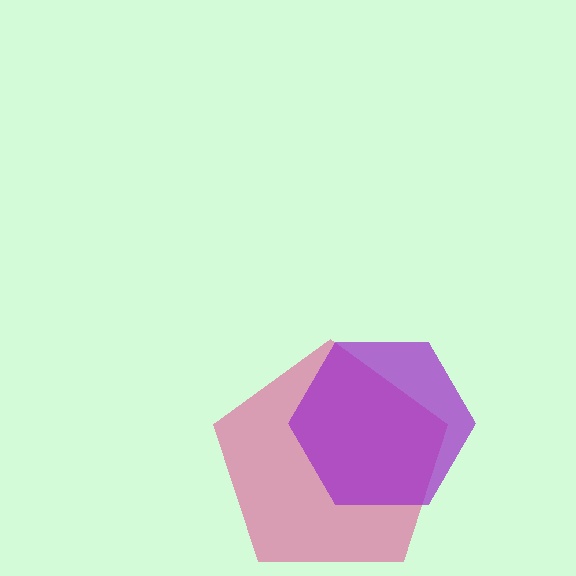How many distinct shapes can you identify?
There are 2 distinct shapes: a pink pentagon, a purple hexagon.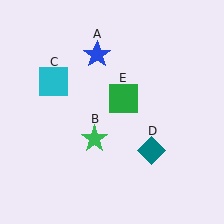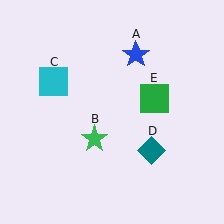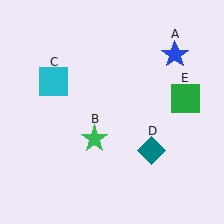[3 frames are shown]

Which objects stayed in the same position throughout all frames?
Green star (object B) and cyan square (object C) and teal diamond (object D) remained stationary.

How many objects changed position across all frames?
2 objects changed position: blue star (object A), green square (object E).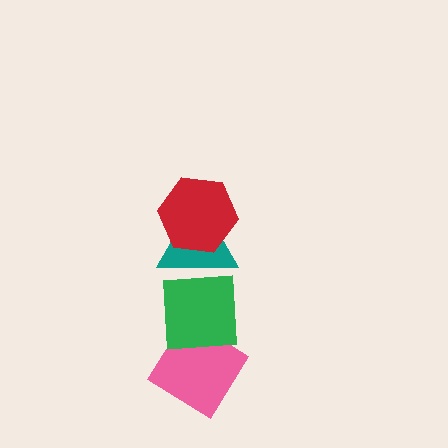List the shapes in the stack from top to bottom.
From top to bottom: the red hexagon, the teal triangle, the green square, the pink diamond.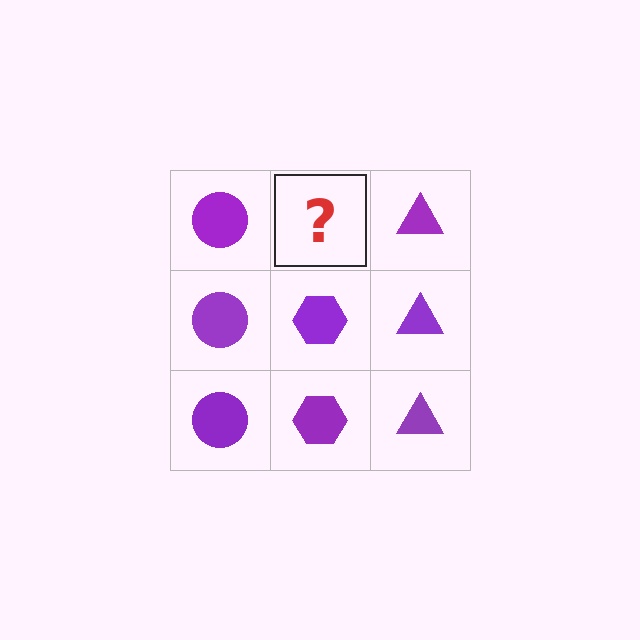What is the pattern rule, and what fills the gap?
The rule is that each column has a consistent shape. The gap should be filled with a purple hexagon.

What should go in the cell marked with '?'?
The missing cell should contain a purple hexagon.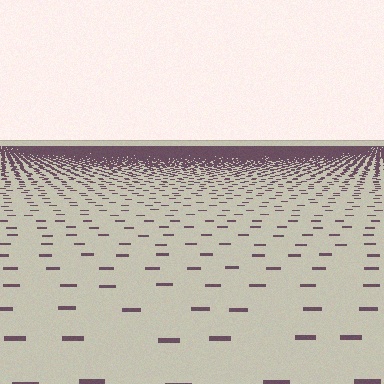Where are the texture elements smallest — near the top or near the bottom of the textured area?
Near the top.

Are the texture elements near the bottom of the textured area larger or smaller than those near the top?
Larger. Near the bottom, elements are closer to the viewer and appear at a bigger on-screen size.